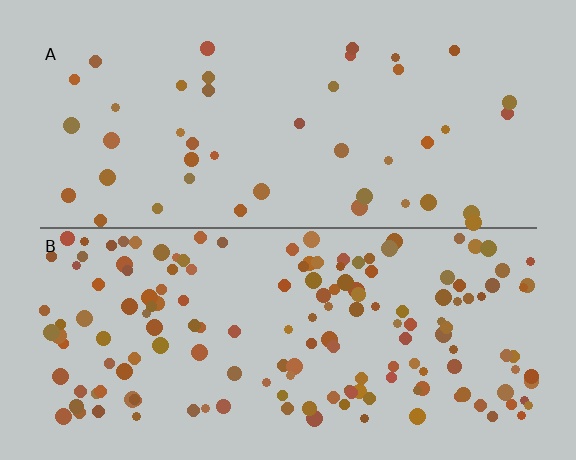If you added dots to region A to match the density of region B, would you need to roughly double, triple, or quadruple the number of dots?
Approximately quadruple.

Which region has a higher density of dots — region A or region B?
B (the bottom).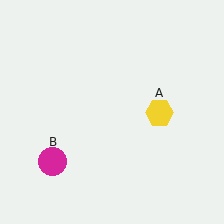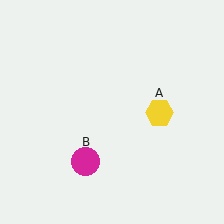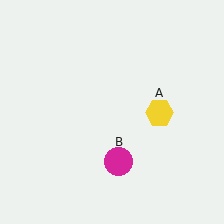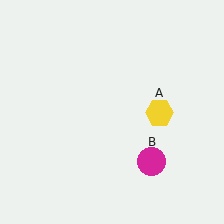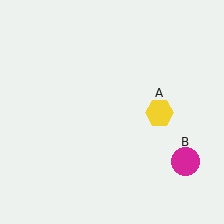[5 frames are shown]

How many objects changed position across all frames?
1 object changed position: magenta circle (object B).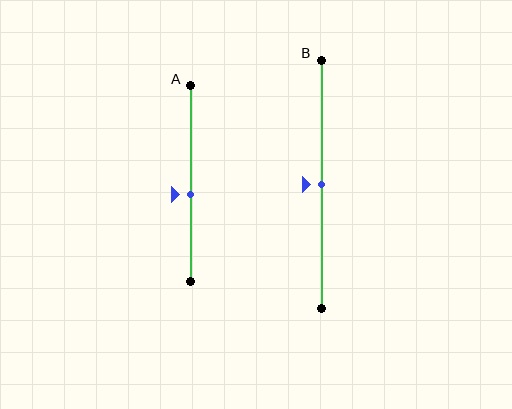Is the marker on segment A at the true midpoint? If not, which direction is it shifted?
No, the marker on segment A is shifted downward by about 6% of the segment length.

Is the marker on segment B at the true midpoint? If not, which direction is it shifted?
Yes, the marker on segment B is at the true midpoint.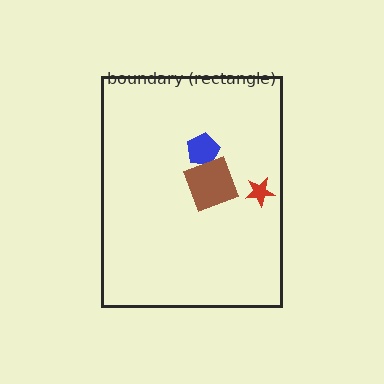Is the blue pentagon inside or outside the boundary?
Inside.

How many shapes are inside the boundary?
3 inside, 0 outside.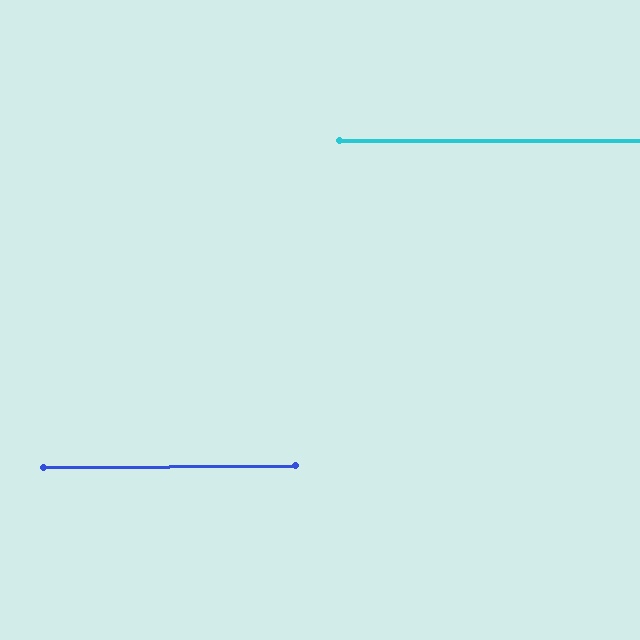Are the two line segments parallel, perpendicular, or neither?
Parallel — their directions differ by only 0.5°.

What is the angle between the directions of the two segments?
Approximately 1 degree.